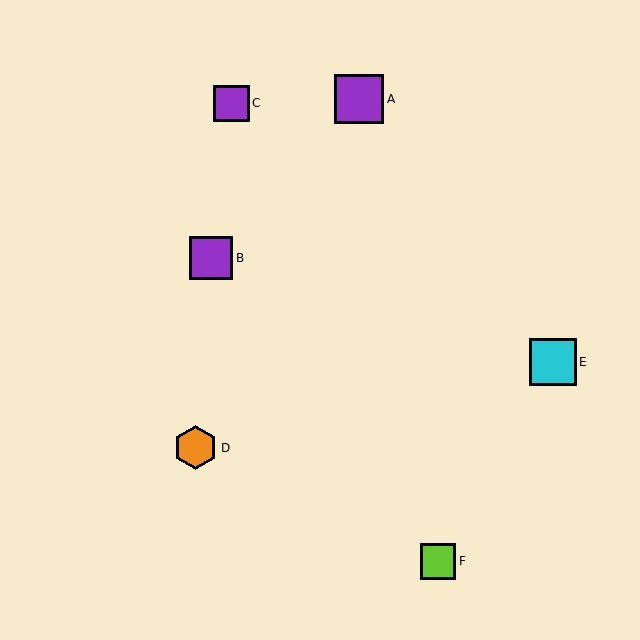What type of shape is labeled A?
Shape A is a purple square.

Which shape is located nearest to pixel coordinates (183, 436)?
The orange hexagon (labeled D) at (196, 448) is nearest to that location.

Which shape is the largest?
The purple square (labeled A) is the largest.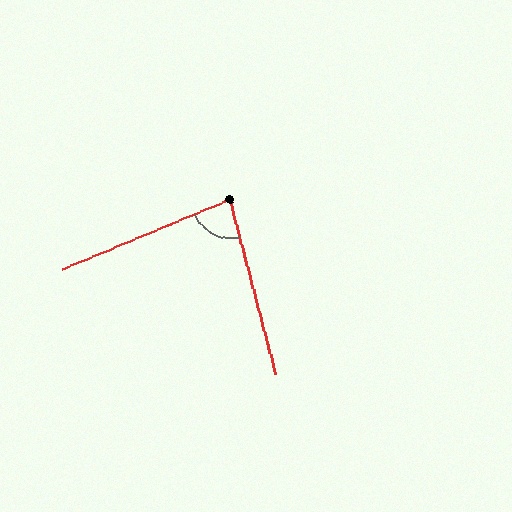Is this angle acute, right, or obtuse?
It is acute.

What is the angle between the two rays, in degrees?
Approximately 82 degrees.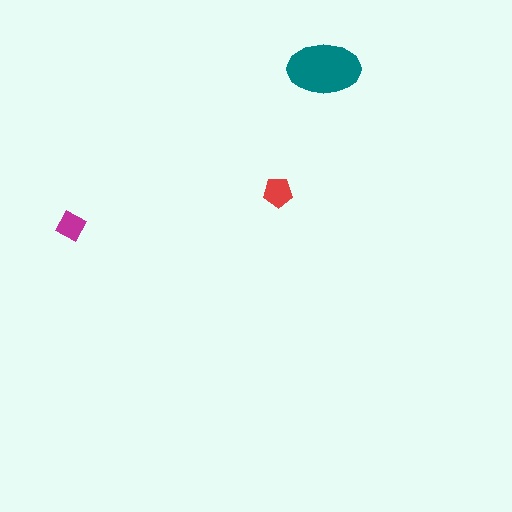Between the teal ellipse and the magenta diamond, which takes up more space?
The teal ellipse.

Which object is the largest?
The teal ellipse.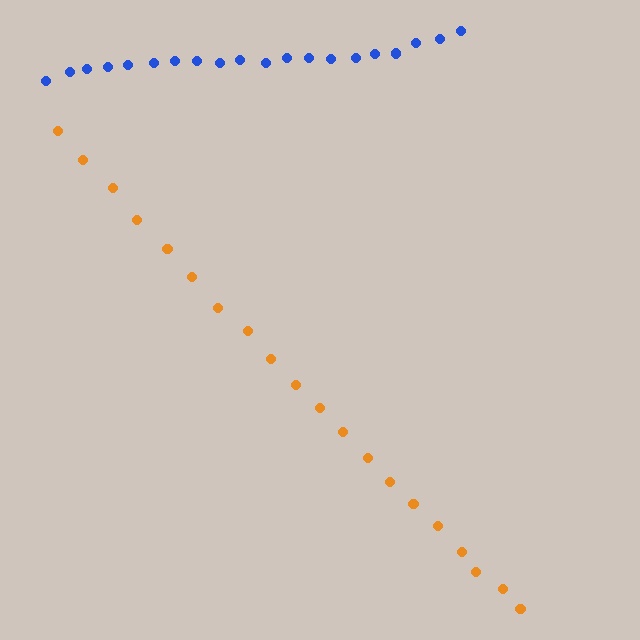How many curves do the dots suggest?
There are 2 distinct paths.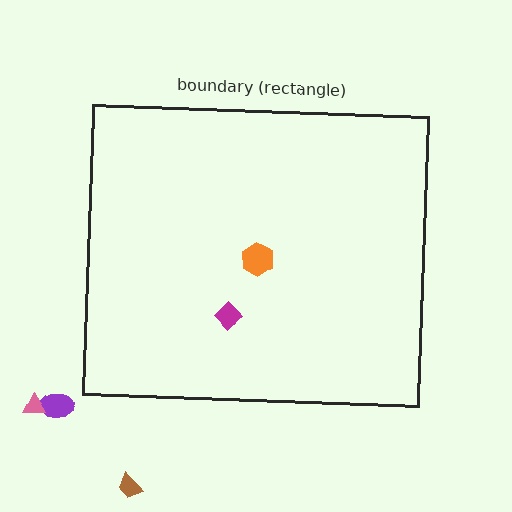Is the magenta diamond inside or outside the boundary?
Inside.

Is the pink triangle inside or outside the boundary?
Outside.